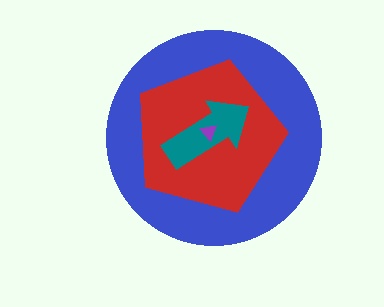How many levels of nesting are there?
4.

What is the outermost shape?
The blue circle.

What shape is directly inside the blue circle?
The red pentagon.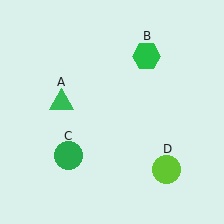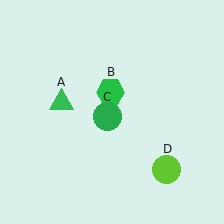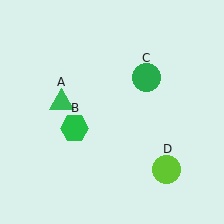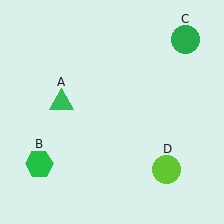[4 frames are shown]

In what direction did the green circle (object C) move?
The green circle (object C) moved up and to the right.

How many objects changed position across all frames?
2 objects changed position: green hexagon (object B), green circle (object C).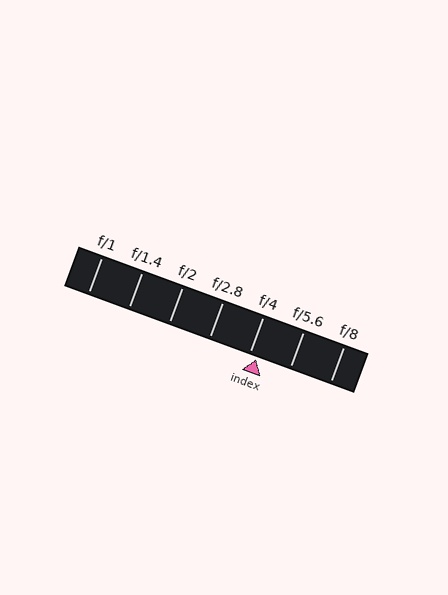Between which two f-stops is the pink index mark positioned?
The index mark is between f/4 and f/5.6.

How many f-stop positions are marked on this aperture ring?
There are 7 f-stop positions marked.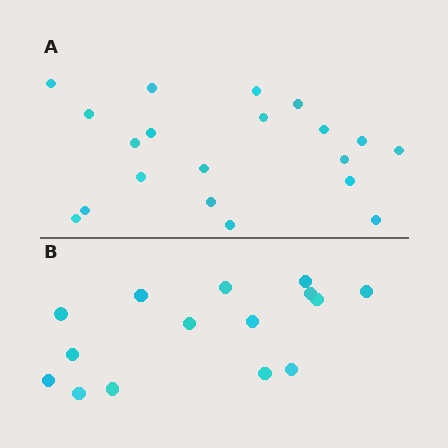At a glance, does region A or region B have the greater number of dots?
Region A (the top region) has more dots.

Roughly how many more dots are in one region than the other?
Region A has about 5 more dots than region B.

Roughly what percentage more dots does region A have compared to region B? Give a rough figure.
About 35% more.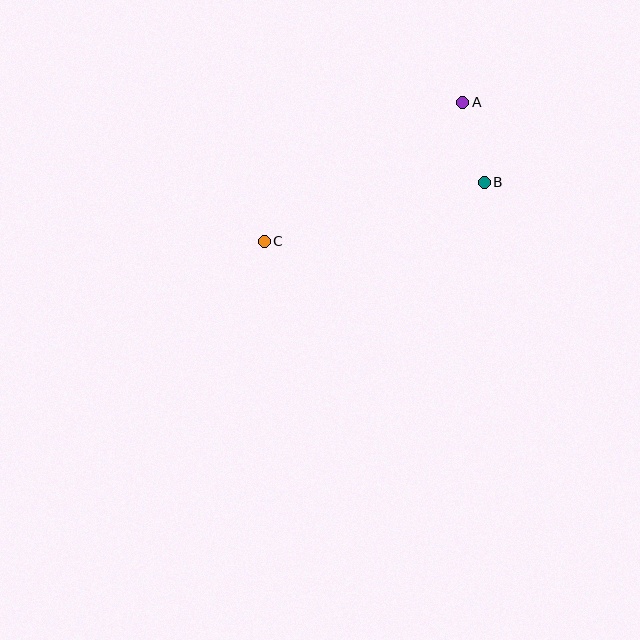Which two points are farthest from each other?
Points A and C are farthest from each other.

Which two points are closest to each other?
Points A and B are closest to each other.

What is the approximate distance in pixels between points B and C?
The distance between B and C is approximately 228 pixels.